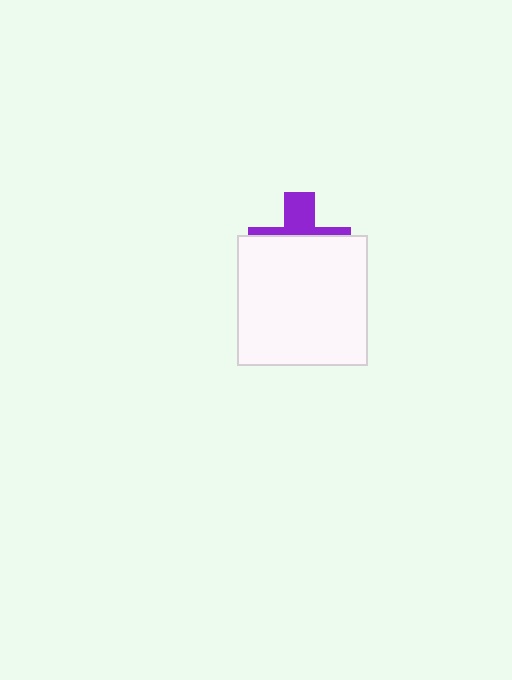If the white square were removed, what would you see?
You would see the complete purple cross.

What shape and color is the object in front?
The object in front is a white square.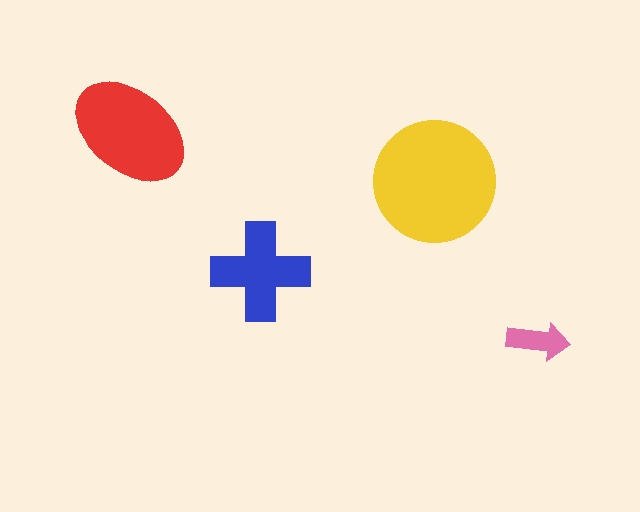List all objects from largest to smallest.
The yellow circle, the red ellipse, the blue cross, the pink arrow.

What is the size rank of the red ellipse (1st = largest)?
2nd.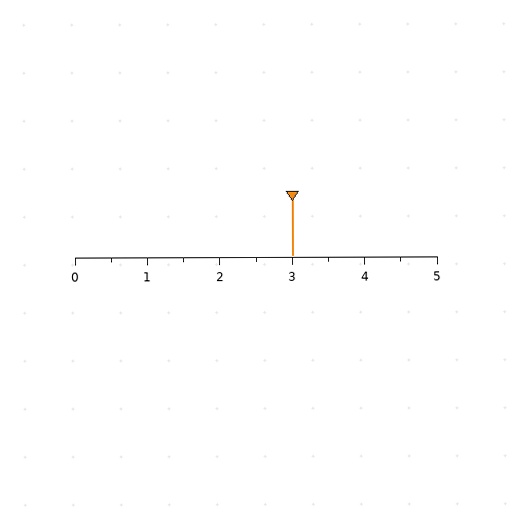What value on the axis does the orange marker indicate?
The marker indicates approximately 3.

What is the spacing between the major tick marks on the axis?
The major ticks are spaced 1 apart.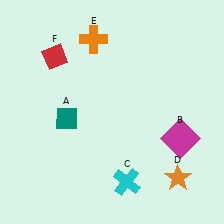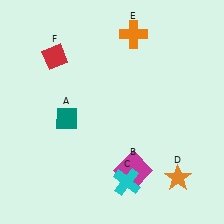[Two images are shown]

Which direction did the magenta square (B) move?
The magenta square (B) moved left.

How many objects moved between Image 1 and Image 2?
2 objects moved between the two images.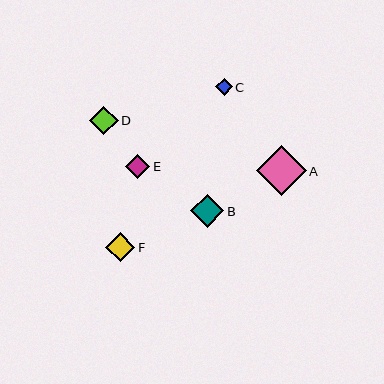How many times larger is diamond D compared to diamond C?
Diamond D is approximately 1.7 times the size of diamond C.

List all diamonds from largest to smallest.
From largest to smallest: A, B, F, D, E, C.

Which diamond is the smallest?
Diamond C is the smallest with a size of approximately 17 pixels.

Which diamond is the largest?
Diamond A is the largest with a size of approximately 50 pixels.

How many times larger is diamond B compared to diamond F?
Diamond B is approximately 1.1 times the size of diamond F.